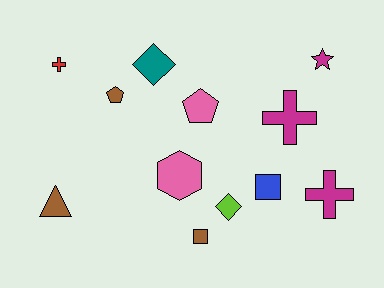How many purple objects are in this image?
There are no purple objects.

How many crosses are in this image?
There are 3 crosses.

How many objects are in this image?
There are 12 objects.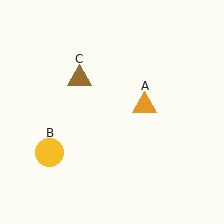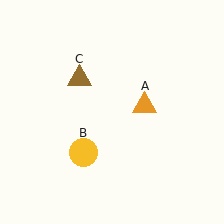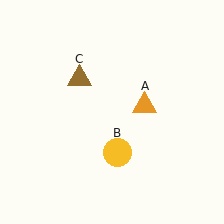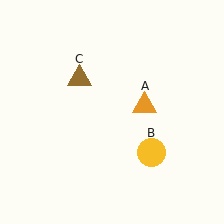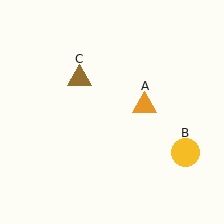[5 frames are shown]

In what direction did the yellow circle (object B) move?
The yellow circle (object B) moved right.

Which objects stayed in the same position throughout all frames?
Orange triangle (object A) and brown triangle (object C) remained stationary.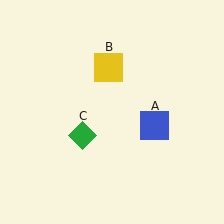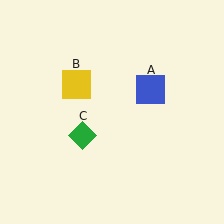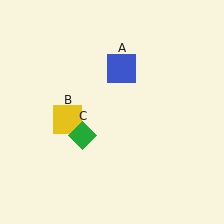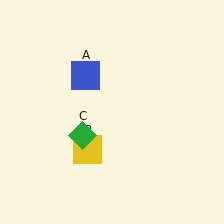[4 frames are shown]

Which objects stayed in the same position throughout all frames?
Green diamond (object C) remained stationary.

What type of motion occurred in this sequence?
The blue square (object A), yellow square (object B) rotated counterclockwise around the center of the scene.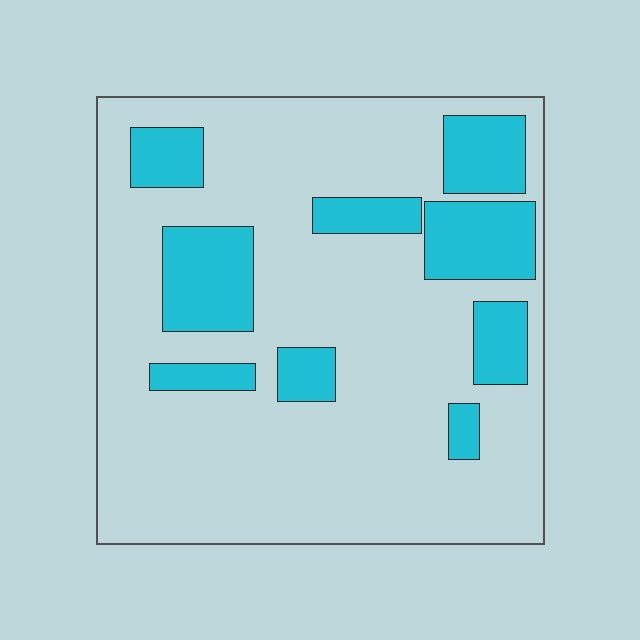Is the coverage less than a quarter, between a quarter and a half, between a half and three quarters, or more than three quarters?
Less than a quarter.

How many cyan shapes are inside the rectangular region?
9.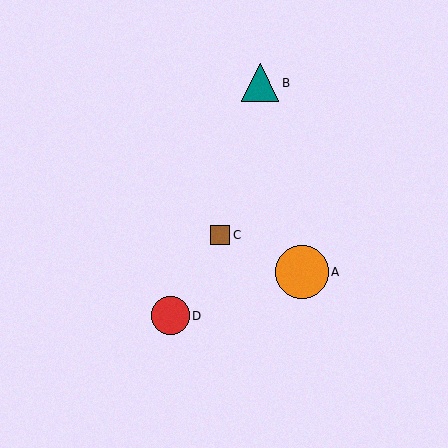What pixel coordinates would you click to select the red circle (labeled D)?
Click at (170, 316) to select the red circle D.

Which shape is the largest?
The orange circle (labeled A) is the largest.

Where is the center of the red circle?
The center of the red circle is at (170, 316).